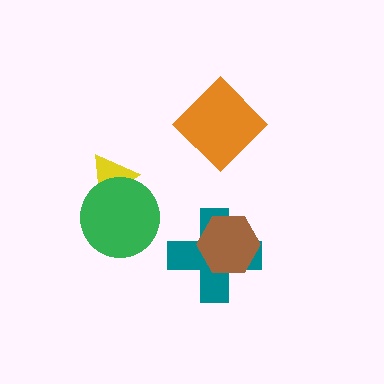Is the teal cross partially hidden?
Yes, it is partially covered by another shape.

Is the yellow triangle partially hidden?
Yes, it is partially covered by another shape.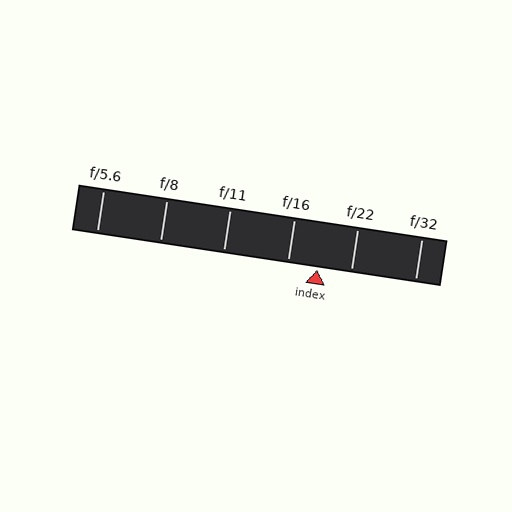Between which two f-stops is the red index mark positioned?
The index mark is between f/16 and f/22.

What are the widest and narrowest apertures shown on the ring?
The widest aperture shown is f/5.6 and the narrowest is f/32.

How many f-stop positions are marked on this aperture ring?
There are 6 f-stop positions marked.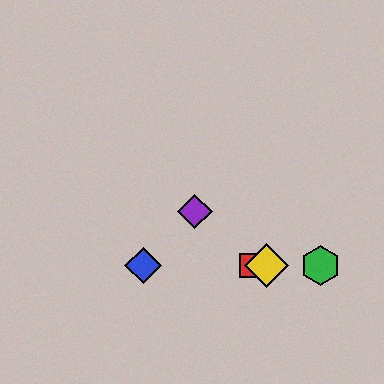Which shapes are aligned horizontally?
The red square, the blue diamond, the green hexagon, the yellow diamond are aligned horizontally.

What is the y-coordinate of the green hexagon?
The green hexagon is at y≈265.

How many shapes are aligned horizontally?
4 shapes (the red square, the blue diamond, the green hexagon, the yellow diamond) are aligned horizontally.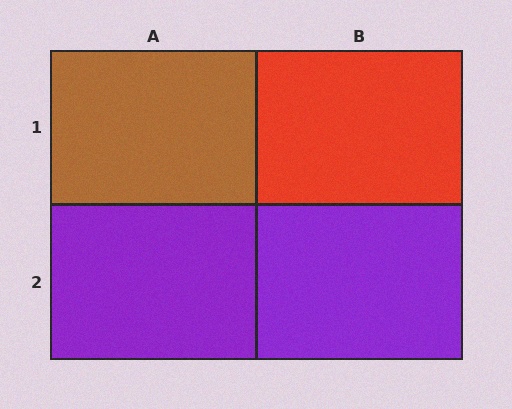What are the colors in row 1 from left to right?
Brown, red.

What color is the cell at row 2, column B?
Purple.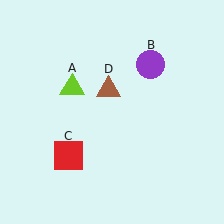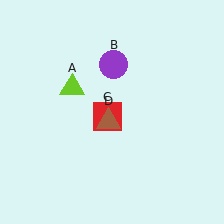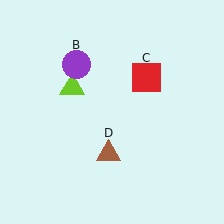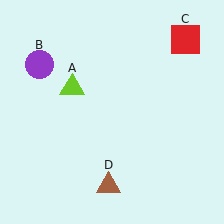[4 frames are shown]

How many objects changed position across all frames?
3 objects changed position: purple circle (object B), red square (object C), brown triangle (object D).